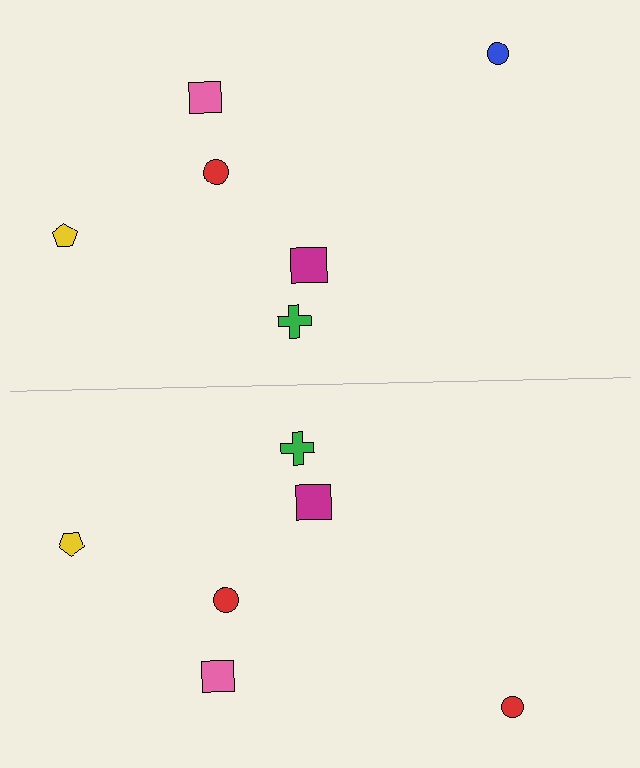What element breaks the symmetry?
The red circle on the bottom side breaks the symmetry — its mirror counterpart is blue.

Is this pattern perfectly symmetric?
No, the pattern is not perfectly symmetric. The red circle on the bottom side breaks the symmetry — its mirror counterpart is blue.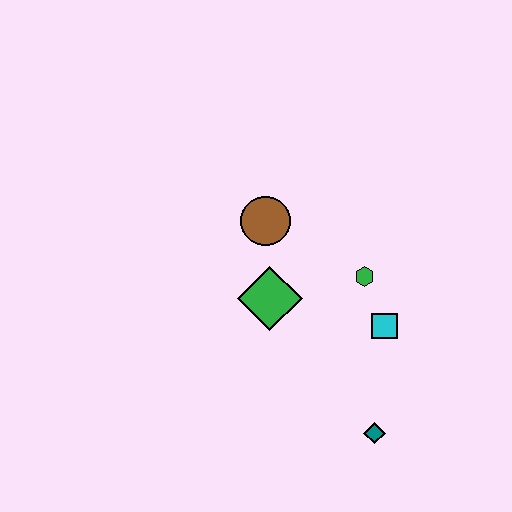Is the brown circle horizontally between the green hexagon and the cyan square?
No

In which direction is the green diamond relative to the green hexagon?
The green diamond is to the left of the green hexagon.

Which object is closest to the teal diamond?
The cyan square is closest to the teal diamond.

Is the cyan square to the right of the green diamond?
Yes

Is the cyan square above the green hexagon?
No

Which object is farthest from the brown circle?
The teal diamond is farthest from the brown circle.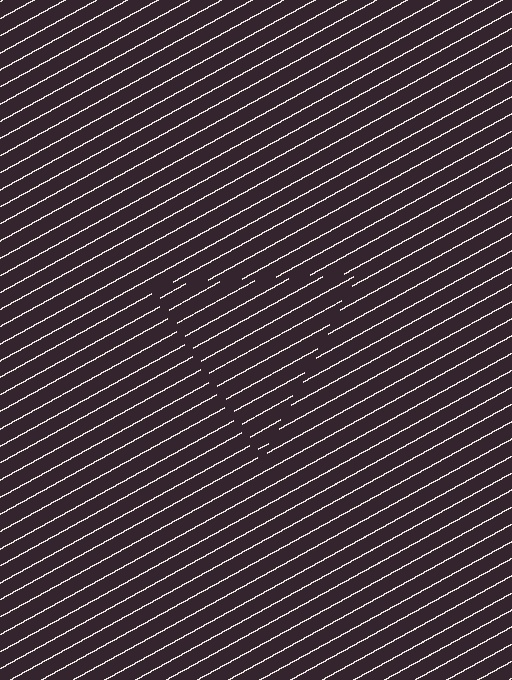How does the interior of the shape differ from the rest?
The interior of the shape contains the same grating, shifted by half a period — the contour is defined by the phase discontinuity where line-ends from the inner and outer gratings abut.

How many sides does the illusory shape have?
3 sides — the line-ends trace a triangle.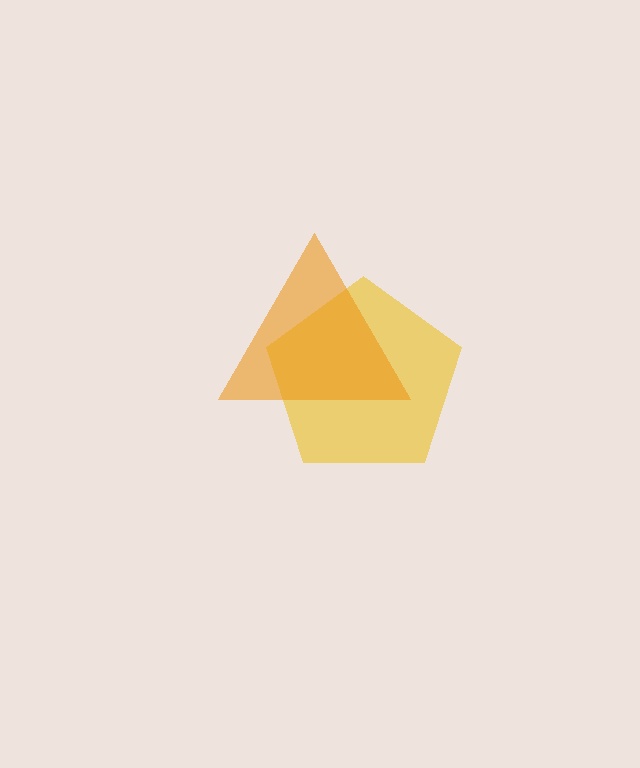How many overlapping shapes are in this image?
There are 2 overlapping shapes in the image.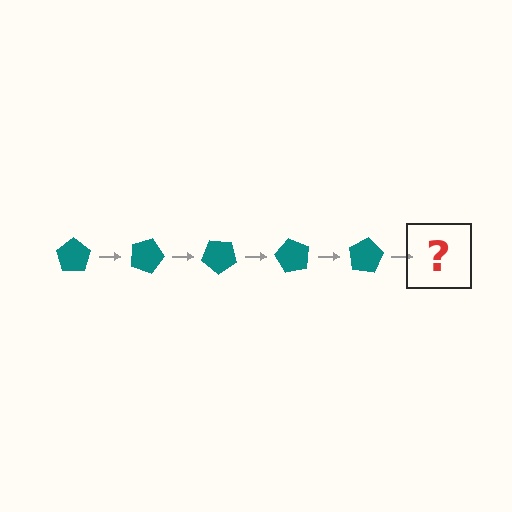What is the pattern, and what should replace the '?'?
The pattern is that the pentagon rotates 20 degrees each step. The '?' should be a teal pentagon rotated 100 degrees.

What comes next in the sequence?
The next element should be a teal pentagon rotated 100 degrees.